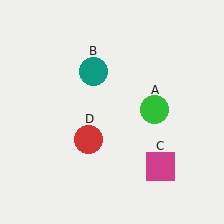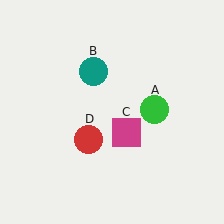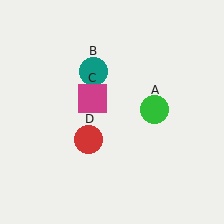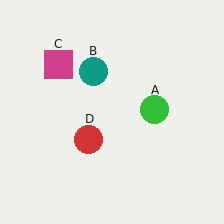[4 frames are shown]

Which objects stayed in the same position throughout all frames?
Green circle (object A) and teal circle (object B) and red circle (object D) remained stationary.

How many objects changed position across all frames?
1 object changed position: magenta square (object C).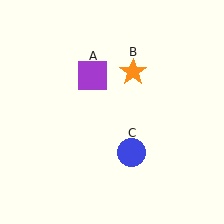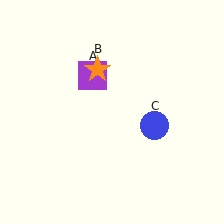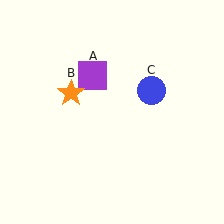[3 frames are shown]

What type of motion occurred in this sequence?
The orange star (object B), blue circle (object C) rotated counterclockwise around the center of the scene.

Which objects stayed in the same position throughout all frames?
Purple square (object A) remained stationary.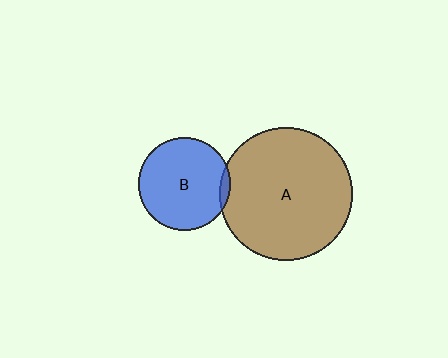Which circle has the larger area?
Circle A (brown).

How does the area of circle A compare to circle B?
Approximately 2.0 times.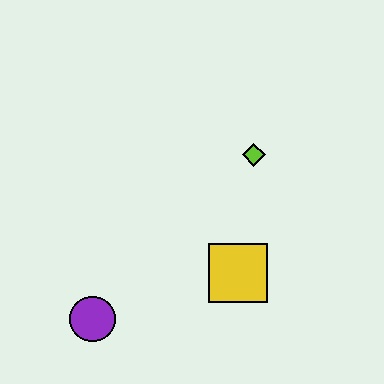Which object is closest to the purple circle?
The yellow square is closest to the purple circle.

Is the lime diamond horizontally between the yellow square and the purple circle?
No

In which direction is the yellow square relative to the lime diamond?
The yellow square is below the lime diamond.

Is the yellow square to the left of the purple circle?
No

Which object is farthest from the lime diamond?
The purple circle is farthest from the lime diamond.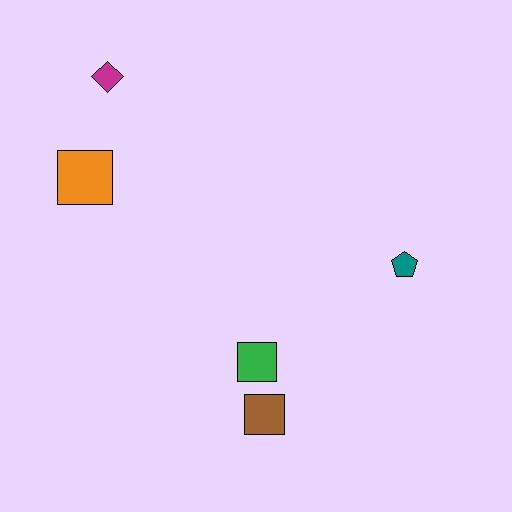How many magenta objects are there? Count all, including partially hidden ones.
There is 1 magenta object.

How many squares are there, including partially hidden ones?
There are 3 squares.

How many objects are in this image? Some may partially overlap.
There are 5 objects.